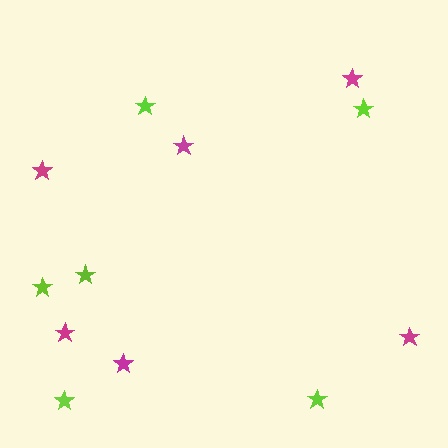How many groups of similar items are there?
There are 2 groups: one group of magenta stars (6) and one group of lime stars (6).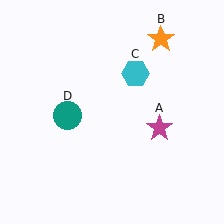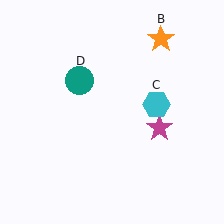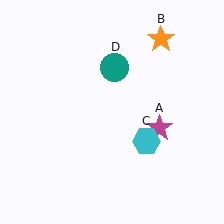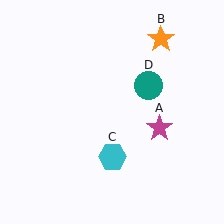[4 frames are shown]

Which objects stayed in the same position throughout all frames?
Magenta star (object A) and orange star (object B) remained stationary.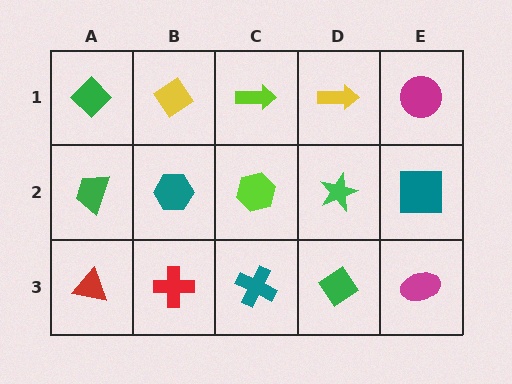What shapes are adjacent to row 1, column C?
A lime hexagon (row 2, column C), a yellow diamond (row 1, column B), a yellow arrow (row 1, column D).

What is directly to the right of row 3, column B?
A teal cross.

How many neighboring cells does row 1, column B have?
3.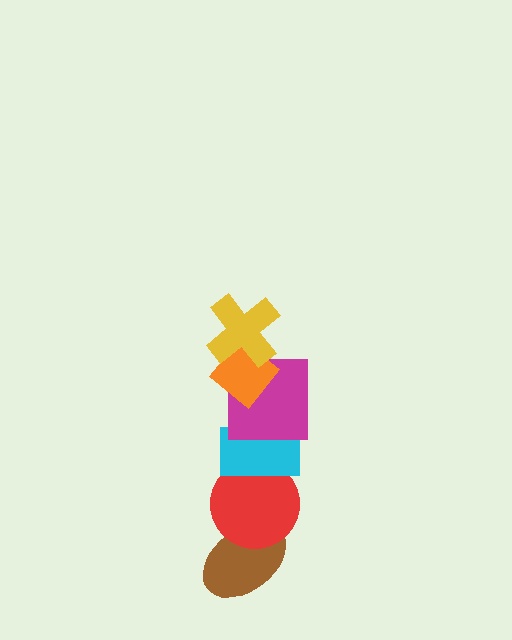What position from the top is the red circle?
The red circle is 5th from the top.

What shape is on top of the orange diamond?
The yellow cross is on top of the orange diamond.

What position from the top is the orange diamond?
The orange diamond is 2nd from the top.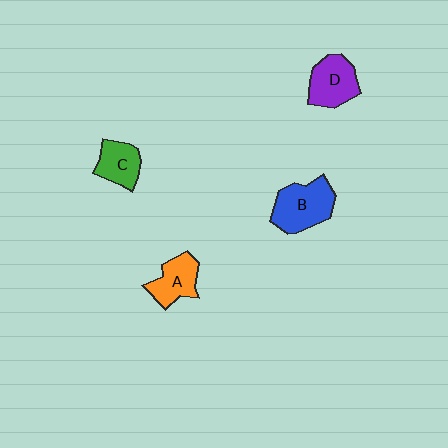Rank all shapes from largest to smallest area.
From largest to smallest: B (blue), D (purple), A (orange), C (green).